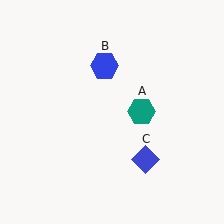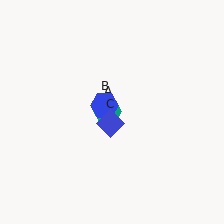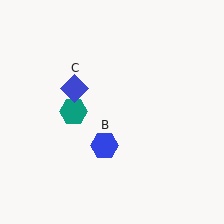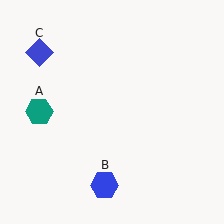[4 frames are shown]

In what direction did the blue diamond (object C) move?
The blue diamond (object C) moved up and to the left.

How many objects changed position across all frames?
3 objects changed position: teal hexagon (object A), blue hexagon (object B), blue diamond (object C).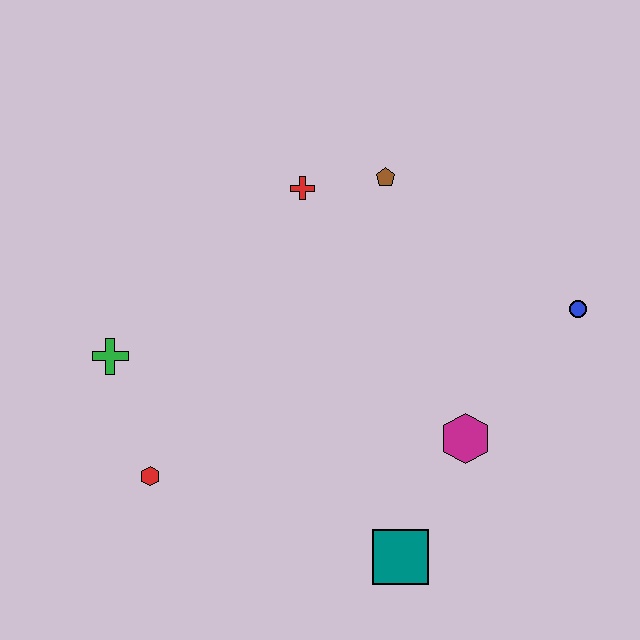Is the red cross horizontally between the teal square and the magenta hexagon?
No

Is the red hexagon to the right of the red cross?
No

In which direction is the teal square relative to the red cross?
The teal square is below the red cross.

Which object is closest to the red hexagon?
The green cross is closest to the red hexagon.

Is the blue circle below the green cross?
No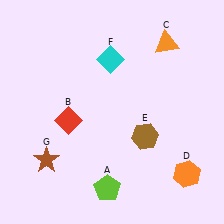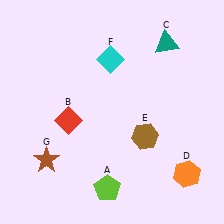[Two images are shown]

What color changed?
The triangle (C) changed from orange in Image 1 to teal in Image 2.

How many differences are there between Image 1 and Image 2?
There is 1 difference between the two images.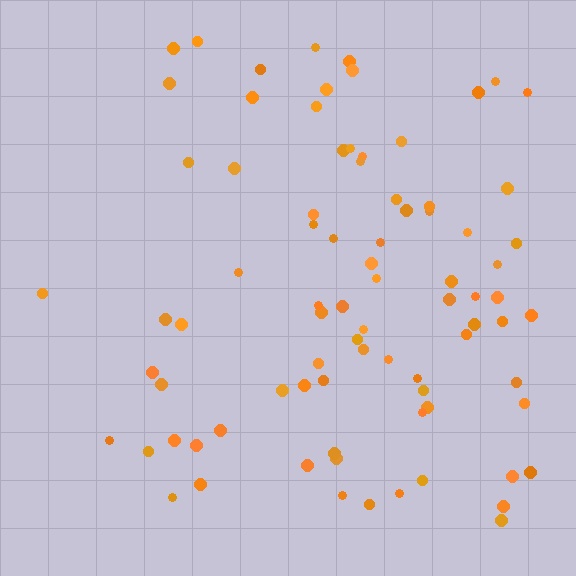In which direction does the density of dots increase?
From left to right, with the right side densest.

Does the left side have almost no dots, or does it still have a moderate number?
Still a moderate number, just noticeably fewer than the right.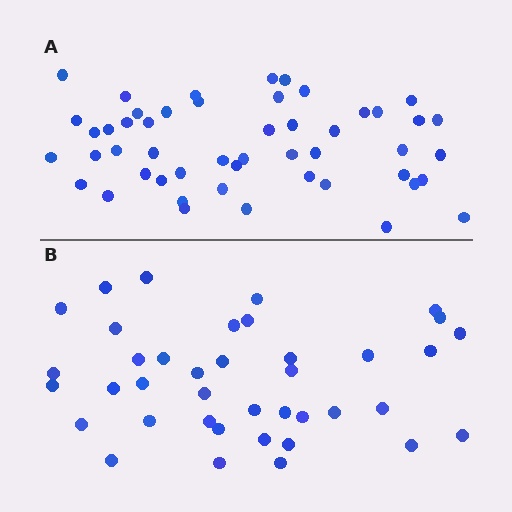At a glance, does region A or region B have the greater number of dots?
Region A (the top region) has more dots.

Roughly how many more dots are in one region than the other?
Region A has roughly 12 or so more dots than region B.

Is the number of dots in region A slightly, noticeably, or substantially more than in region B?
Region A has noticeably more, but not dramatically so. The ratio is roughly 1.3 to 1.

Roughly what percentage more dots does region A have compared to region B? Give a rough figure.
About 30% more.